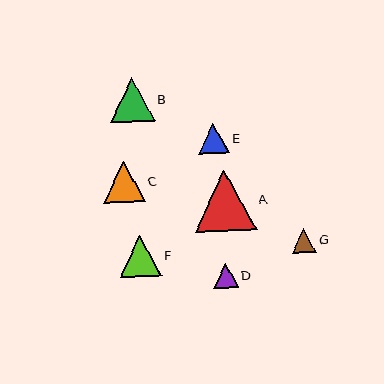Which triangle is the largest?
Triangle A is the largest with a size of approximately 61 pixels.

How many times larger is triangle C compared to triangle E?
Triangle C is approximately 1.3 times the size of triangle E.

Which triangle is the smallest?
Triangle G is the smallest with a size of approximately 24 pixels.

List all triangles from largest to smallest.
From largest to smallest: A, B, C, F, E, D, G.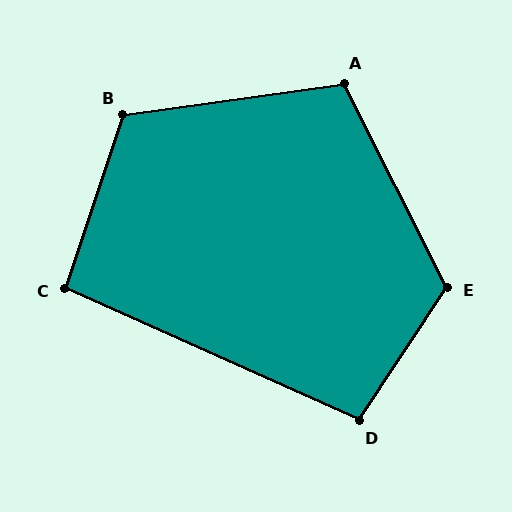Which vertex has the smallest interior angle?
C, at approximately 96 degrees.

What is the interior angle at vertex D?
Approximately 99 degrees (obtuse).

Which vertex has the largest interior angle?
E, at approximately 120 degrees.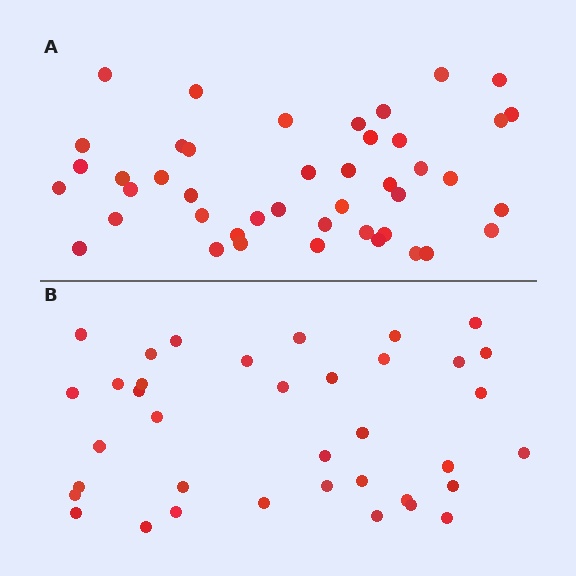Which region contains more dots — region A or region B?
Region A (the top region) has more dots.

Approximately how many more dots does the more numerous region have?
Region A has roughly 8 or so more dots than region B.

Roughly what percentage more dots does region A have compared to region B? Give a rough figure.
About 20% more.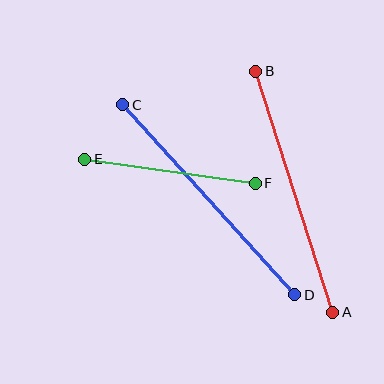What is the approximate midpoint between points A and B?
The midpoint is at approximately (294, 192) pixels.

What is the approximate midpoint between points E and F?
The midpoint is at approximately (170, 171) pixels.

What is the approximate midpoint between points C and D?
The midpoint is at approximately (209, 200) pixels.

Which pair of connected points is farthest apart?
Points C and D are farthest apart.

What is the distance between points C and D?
The distance is approximately 256 pixels.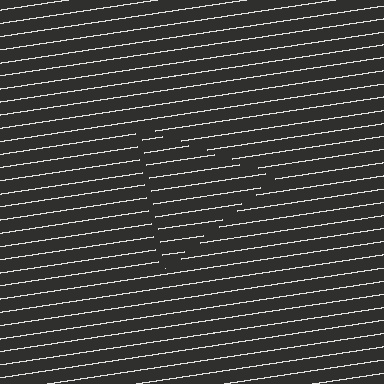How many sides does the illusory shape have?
3 sides — the line-ends trace a triangle.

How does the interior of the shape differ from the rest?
The interior of the shape contains the same grating, shifted by half a period — the contour is defined by the phase discontinuity where line-ends from the inner and outer gratings abut.